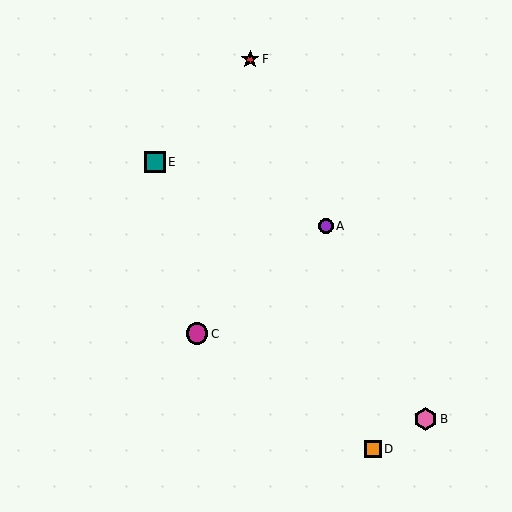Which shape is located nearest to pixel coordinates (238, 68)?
The red star (labeled F) at (250, 59) is nearest to that location.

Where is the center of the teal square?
The center of the teal square is at (155, 162).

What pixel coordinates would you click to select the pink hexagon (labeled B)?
Click at (426, 419) to select the pink hexagon B.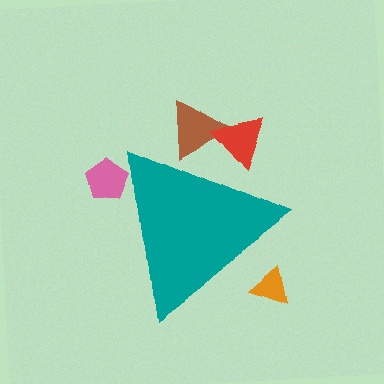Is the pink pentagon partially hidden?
Yes, the pink pentagon is partially hidden behind the teal triangle.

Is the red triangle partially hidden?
Yes, the red triangle is partially hidden behind the teal triangle.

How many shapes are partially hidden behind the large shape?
4 shapes are partially hidden.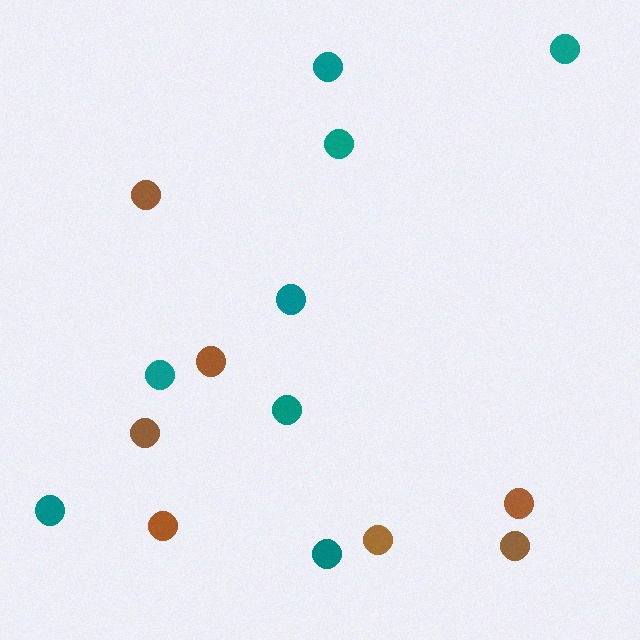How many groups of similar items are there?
There are 2 groups: one group of brown circles (7) and one group of teal circles (8).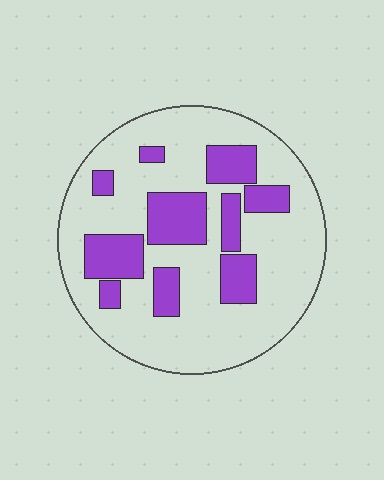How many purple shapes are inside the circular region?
10.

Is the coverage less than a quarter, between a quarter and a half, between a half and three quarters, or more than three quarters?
Between a quarter and a half.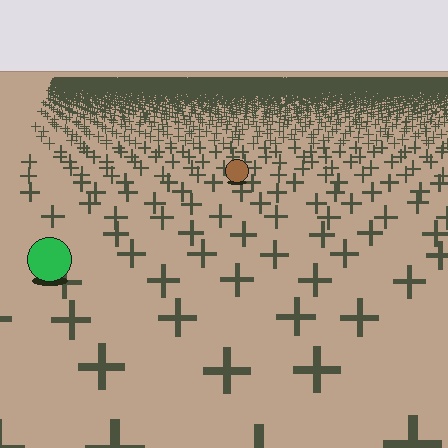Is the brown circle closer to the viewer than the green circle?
No. The green circle is closer — you can tell from the texture gradient: the ground texture is coarser near it.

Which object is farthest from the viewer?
The brown circle is farthest from the viewer. It appears smaller and the ground texture around it is denser.